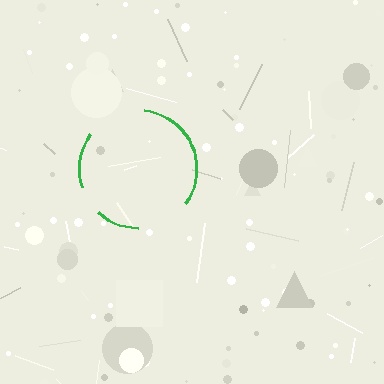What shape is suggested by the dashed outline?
The dashed outline suggests a circle.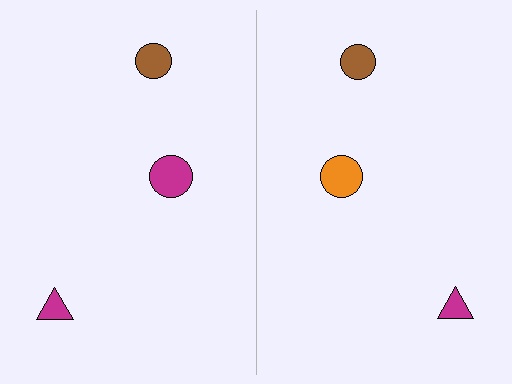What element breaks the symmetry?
The orange circle on the right side breaks the symmetry — its mirror counterpart is magenta.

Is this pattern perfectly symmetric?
No, the pattern is not perfectly symmetric. The orange circle on the right side breaks the symmetry — its mirror counterpart is magenta.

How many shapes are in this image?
There are 6 shapes in this image.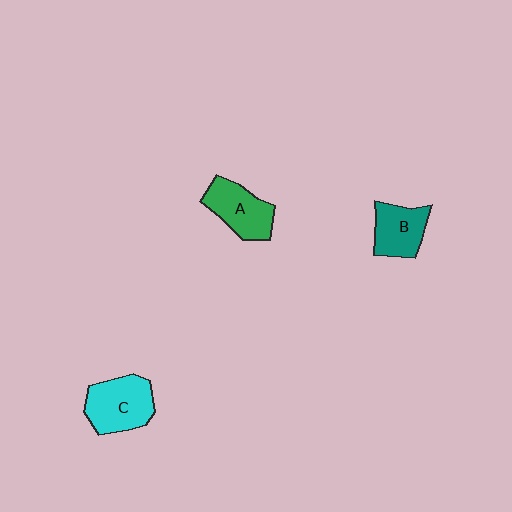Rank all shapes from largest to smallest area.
From largest to smallest: C (cyan), A (green), B (teal).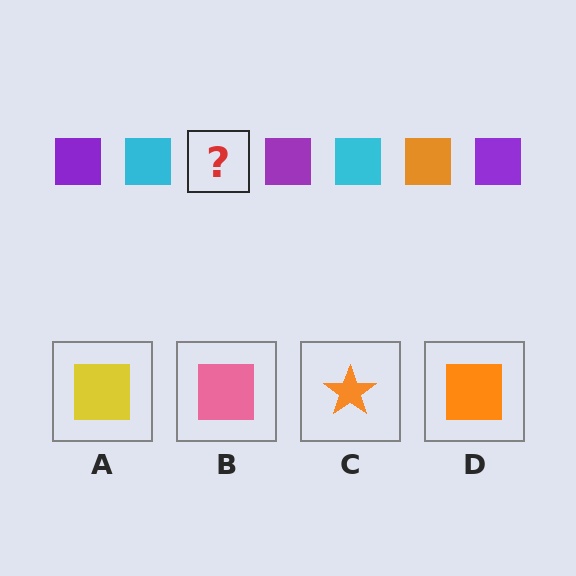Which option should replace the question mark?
Option D.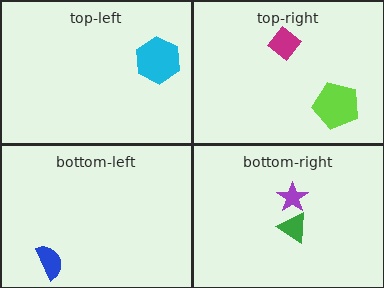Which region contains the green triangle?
The bottom-right region.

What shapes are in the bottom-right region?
The purple star, the green triangle.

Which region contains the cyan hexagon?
The top-left region.